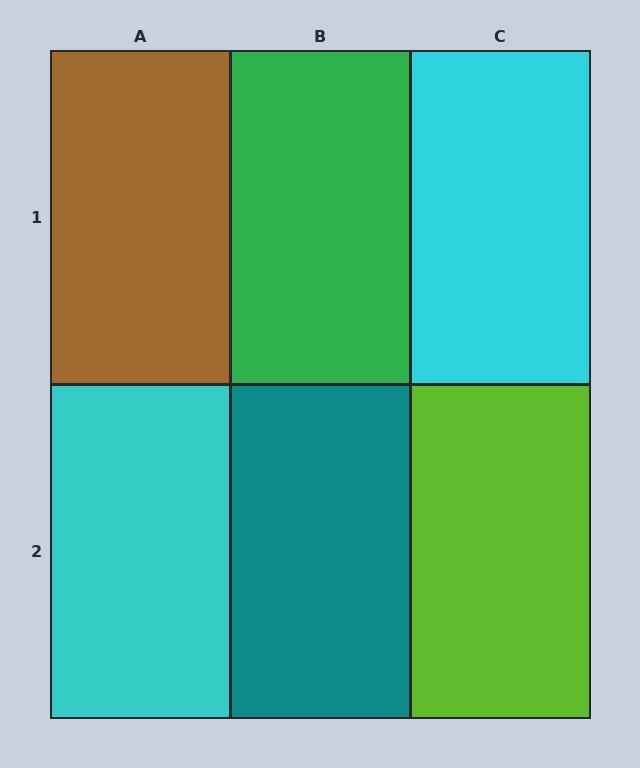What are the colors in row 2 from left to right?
Cyan, teal, lime.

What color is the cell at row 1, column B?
Green.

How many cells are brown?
1 cell is brown.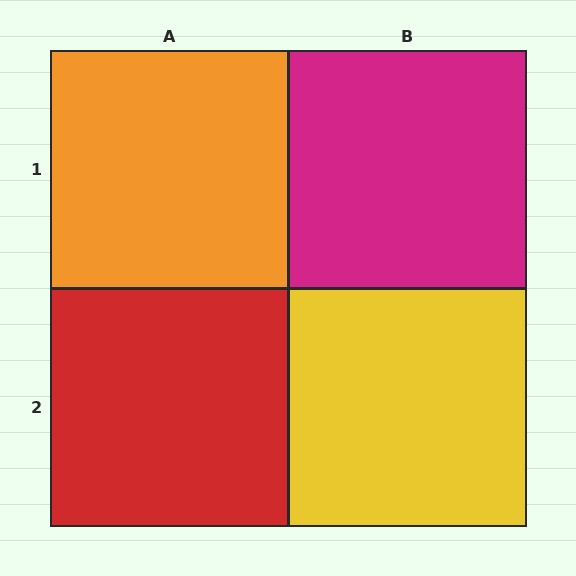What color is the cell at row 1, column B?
Magenta.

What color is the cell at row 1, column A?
Orange.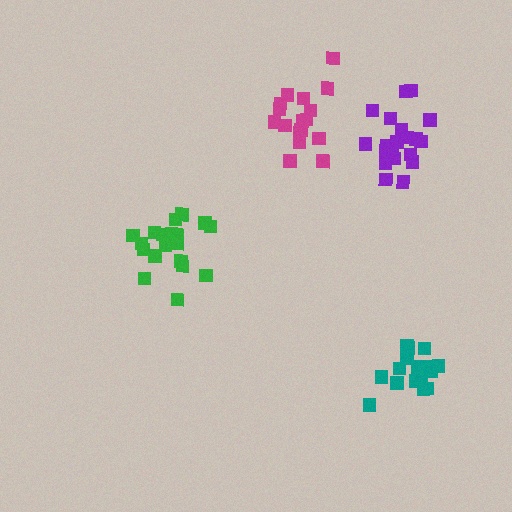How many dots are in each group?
Group 1: 18 dots, Group 2: 21 dots, Group 3: 17 dots, Group 4: 20 dots (76 total).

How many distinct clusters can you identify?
There are 4 distinct clusters.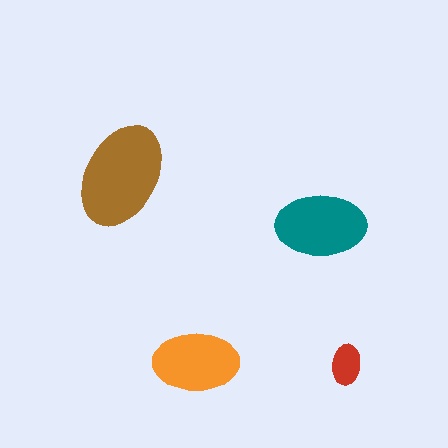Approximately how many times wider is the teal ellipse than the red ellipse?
About 2 times wider.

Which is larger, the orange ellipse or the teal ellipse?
The teal one.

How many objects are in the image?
There are 4 objects in the image.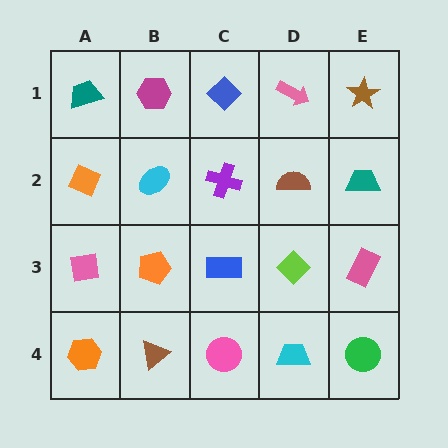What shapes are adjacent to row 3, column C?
A purple cross (row 2, column C), a pink circle (row 4, column C), an orange pentagon (row 3, column B), a lime diamond (row 3, column D).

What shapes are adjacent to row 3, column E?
A teal trapezoid (row 2, column E), a green circle (row 4, column E), a lime diamond (row 3, column D).